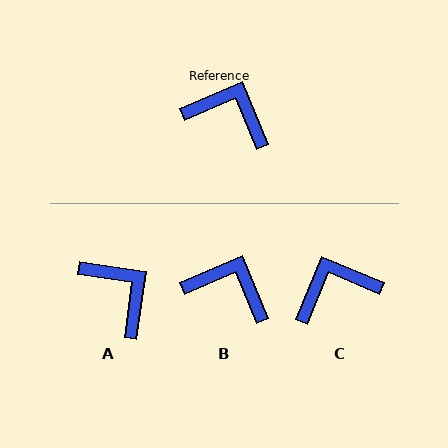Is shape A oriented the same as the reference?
No, it is off by about 31 degrees.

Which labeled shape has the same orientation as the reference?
B.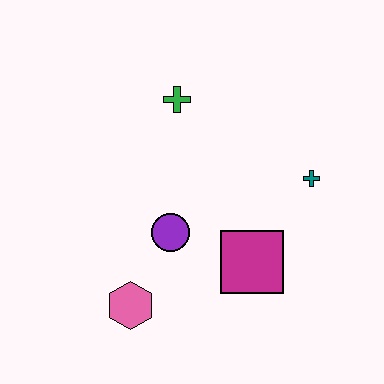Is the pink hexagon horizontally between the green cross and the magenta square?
No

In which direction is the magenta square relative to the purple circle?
The magenta square is to the right of the purple circle.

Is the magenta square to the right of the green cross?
Yes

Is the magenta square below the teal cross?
Yes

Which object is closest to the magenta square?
The purple circle is closest to the magenta square.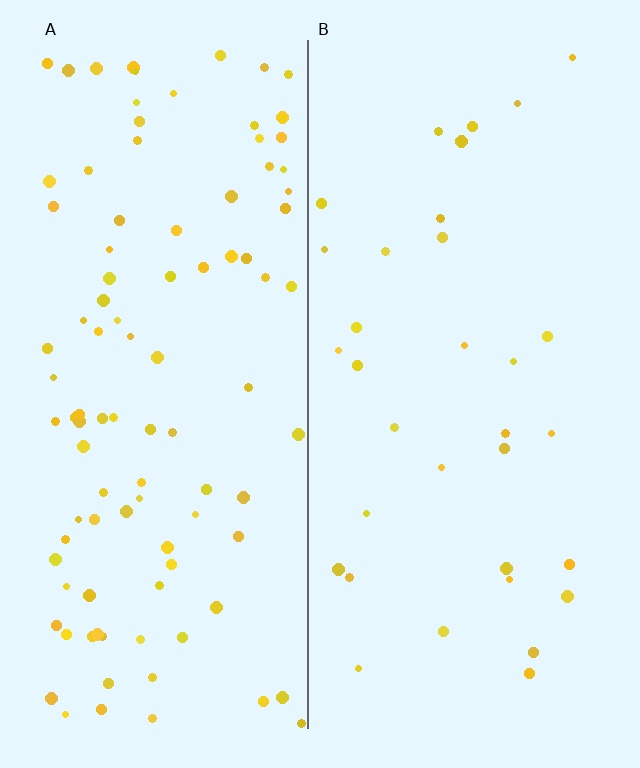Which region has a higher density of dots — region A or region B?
A (the left).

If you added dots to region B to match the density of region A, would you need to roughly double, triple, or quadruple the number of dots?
Approximately triple.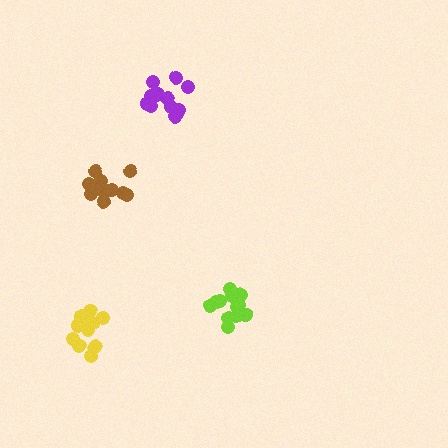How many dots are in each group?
Group 1: 12 dots, Group 2: 11 dots, Group 3: 13 dots, Group 4: 12 dots (48 total).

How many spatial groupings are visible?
There are 4 spatial groupings.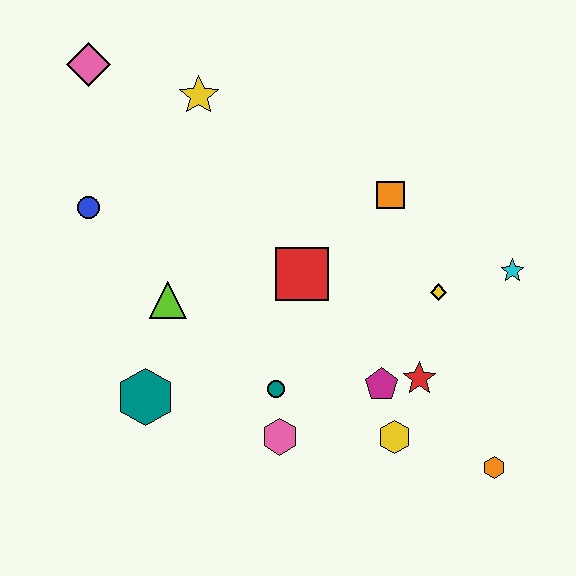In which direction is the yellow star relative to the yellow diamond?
The yellow star is to the left of the yellow diamond.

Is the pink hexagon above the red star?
No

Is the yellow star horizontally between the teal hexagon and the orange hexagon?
Yes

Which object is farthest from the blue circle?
The orange hexagon is farthest from the blue circle.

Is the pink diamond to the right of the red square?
No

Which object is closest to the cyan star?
The yellow diamond is closest to the cyan star.